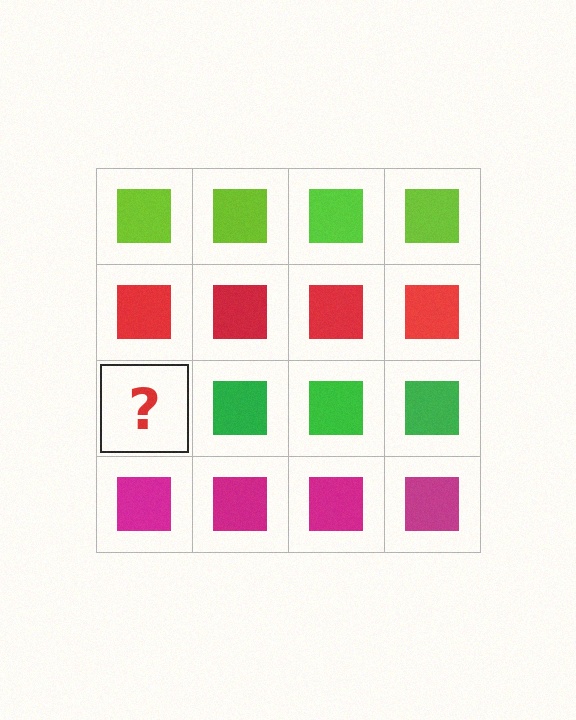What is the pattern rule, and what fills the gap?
The rule is that each row has a consistent color. The gap should be filled with a green square.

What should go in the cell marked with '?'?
The missing cell should contain a green square.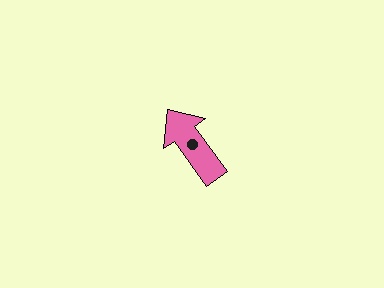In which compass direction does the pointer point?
Northwest.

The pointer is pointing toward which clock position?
Roughly 11 o'clock.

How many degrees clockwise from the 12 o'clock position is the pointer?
Approximately 324 degrees.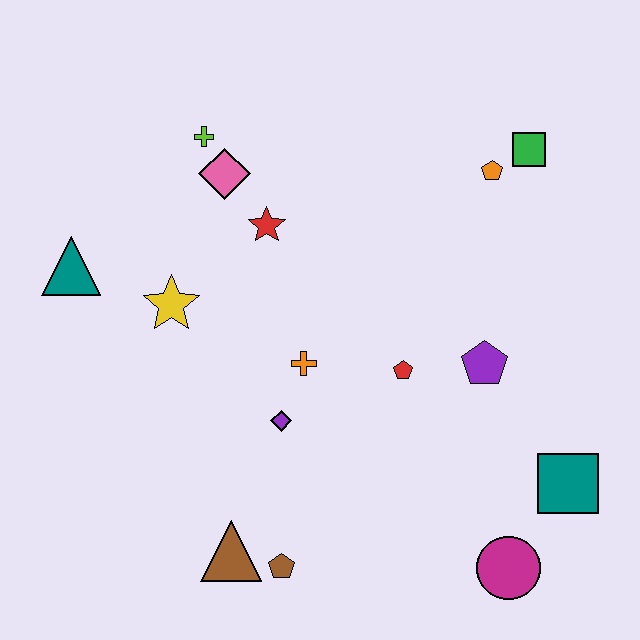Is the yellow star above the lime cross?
No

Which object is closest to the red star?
The pink diamond is closest to the red star.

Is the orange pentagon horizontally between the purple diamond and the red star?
No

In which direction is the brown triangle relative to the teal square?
The brown triangle is to the left of the teal square.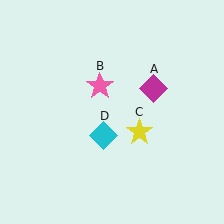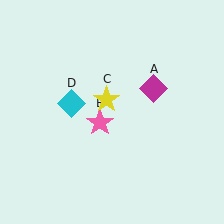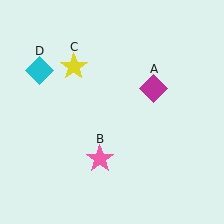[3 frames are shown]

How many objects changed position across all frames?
3 objects changed position: pink star (object B), yellow star (object C), cyan diamond (object D).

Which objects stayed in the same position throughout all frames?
Magenta diamond (object A) remained stationary.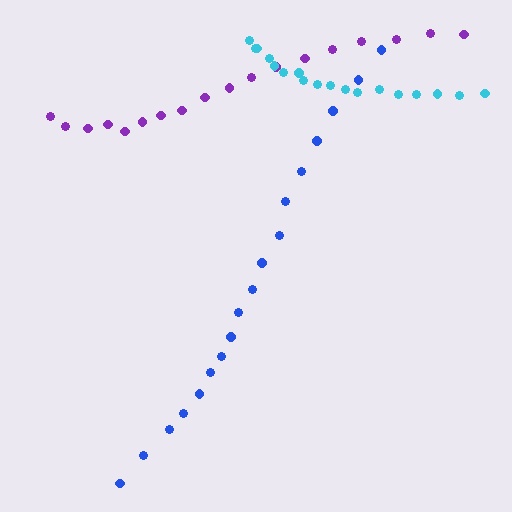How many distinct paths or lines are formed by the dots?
There are 3 distinct paths.